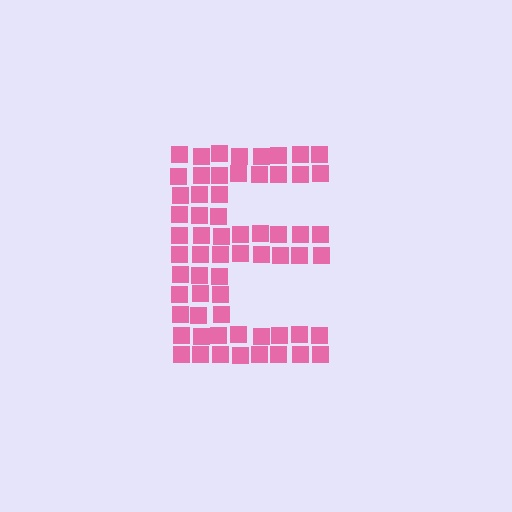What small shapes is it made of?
It is made of small squares.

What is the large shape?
The large shape is the letter E.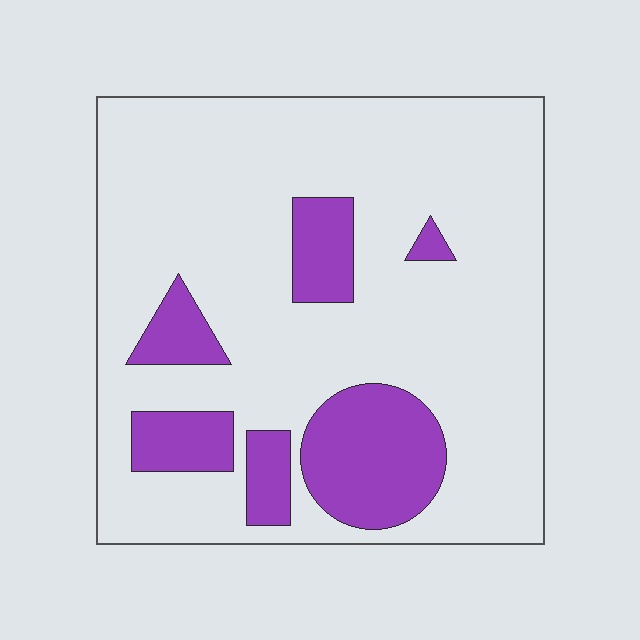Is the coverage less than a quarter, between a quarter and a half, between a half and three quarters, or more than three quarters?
Less than a quarter.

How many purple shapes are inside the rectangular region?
6.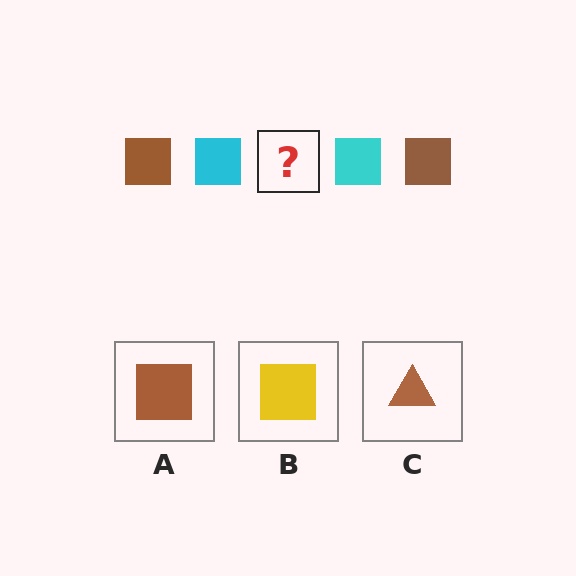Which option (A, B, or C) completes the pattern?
A.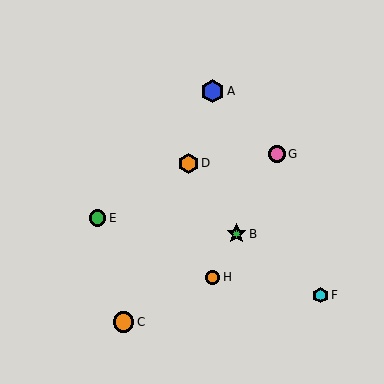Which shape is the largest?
The blue hexagon (labeled A) is the largest.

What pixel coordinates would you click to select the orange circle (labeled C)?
Click at (124, 322) to select the orange circle C.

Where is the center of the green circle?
The center of the green circle is at (97, 218).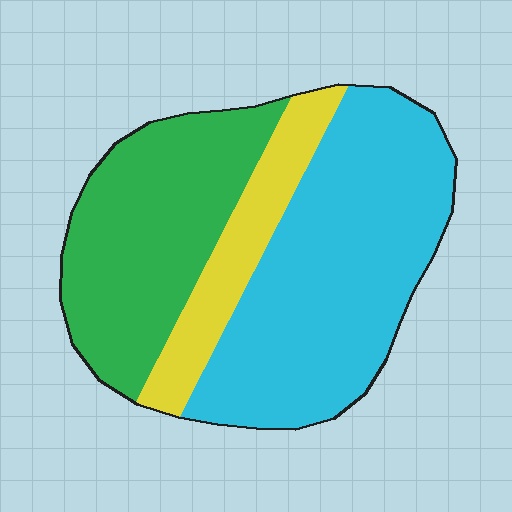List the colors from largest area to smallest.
From largest to smallest: cyan, green, yellow.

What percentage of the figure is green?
Green covers 35% of the figure.